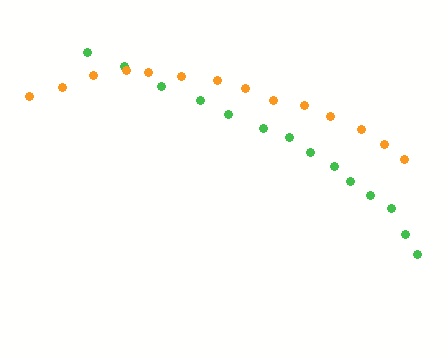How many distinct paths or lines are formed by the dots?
There are 2 distinct paths.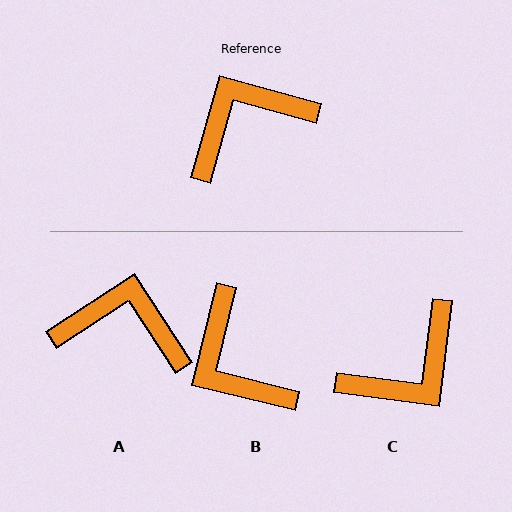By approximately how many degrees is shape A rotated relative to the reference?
Approximately 41 degrees clockwise.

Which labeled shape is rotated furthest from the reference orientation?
C, about 172 degrees away.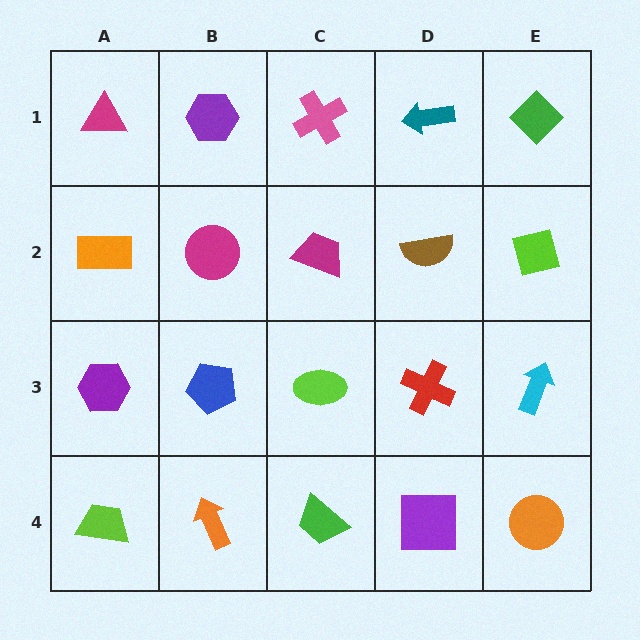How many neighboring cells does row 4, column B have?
3.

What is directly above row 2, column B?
A purple hexagon.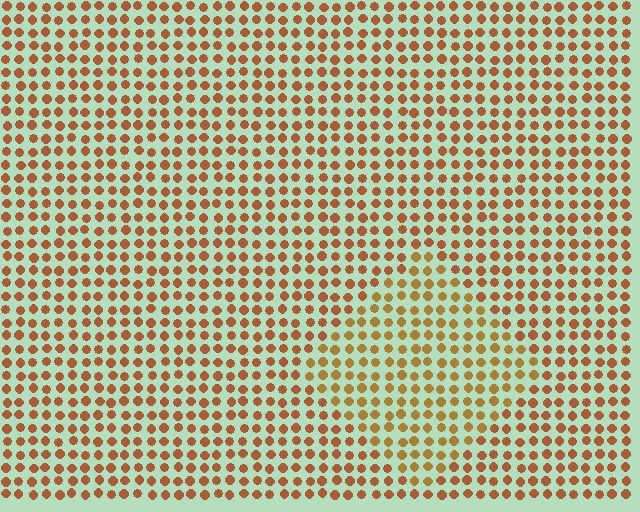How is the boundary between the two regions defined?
The boundary is defined purely by a slight shift in hue (about 20 degrees). Spacing, size, and orientation are identical on both sides.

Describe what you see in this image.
The image is filled with small brown elements in a uniform arrangement. A diamond-shaped region is visible where the elements are tinted to a slightly different hue, forming a subtle color boundary.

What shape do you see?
I see a diamond.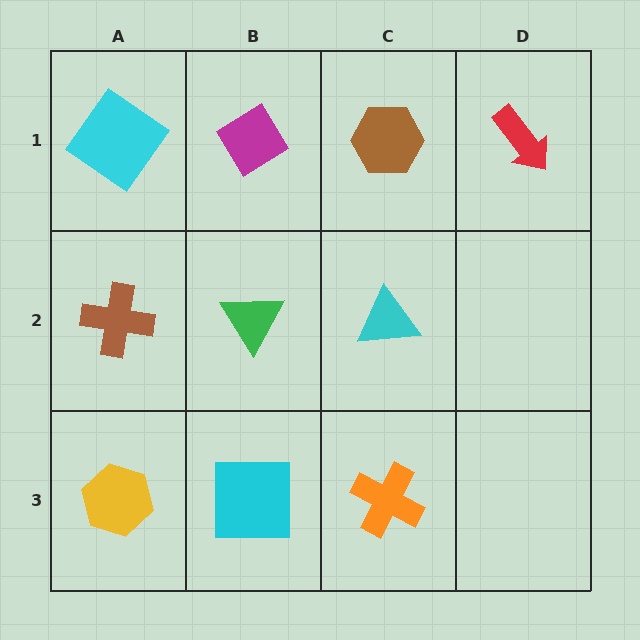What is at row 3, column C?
An orange cross.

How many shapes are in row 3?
3 shapes.